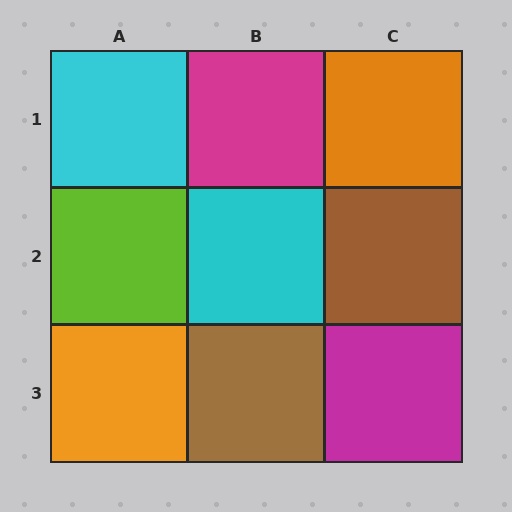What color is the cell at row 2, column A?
Lime.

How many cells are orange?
2 cells are orange.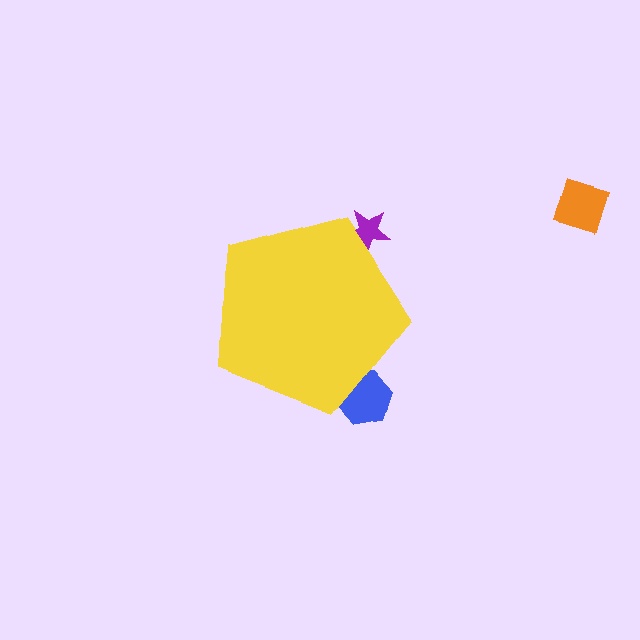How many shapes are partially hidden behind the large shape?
2 shapes are partially hidden.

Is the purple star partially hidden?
Yes, the purple star is partially hidden behind the yellow pentagon.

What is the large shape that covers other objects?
A yellow pentagon.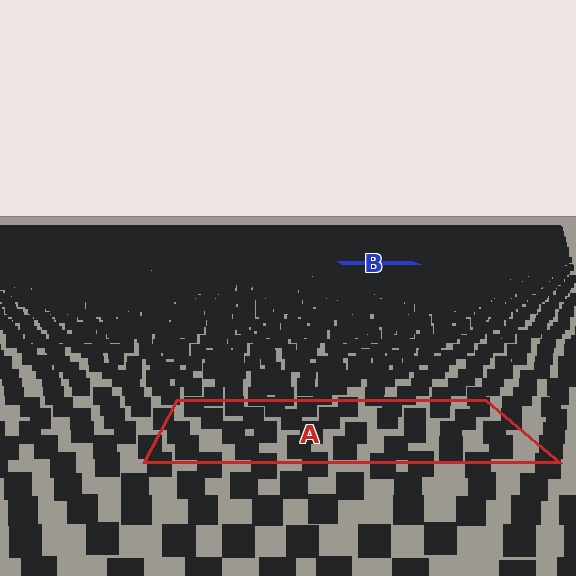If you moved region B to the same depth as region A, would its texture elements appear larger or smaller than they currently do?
They would appear larger. At a closer depth, the same texture elements are projected at a bigger on-screen size.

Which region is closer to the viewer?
Region A is closer. The texture elements there are larger and more spread out.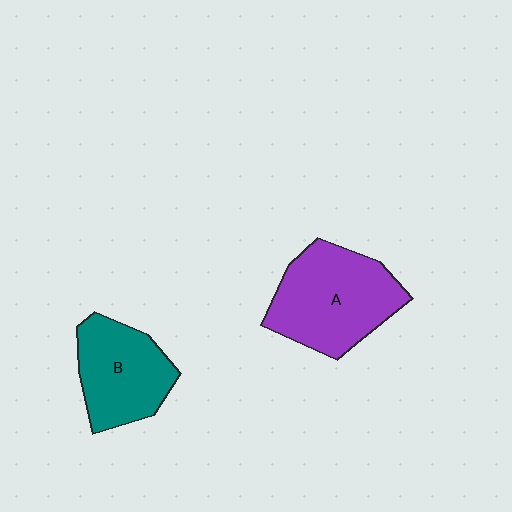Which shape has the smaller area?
Shape B (teal).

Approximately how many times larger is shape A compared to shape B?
Approximately 1.3 times.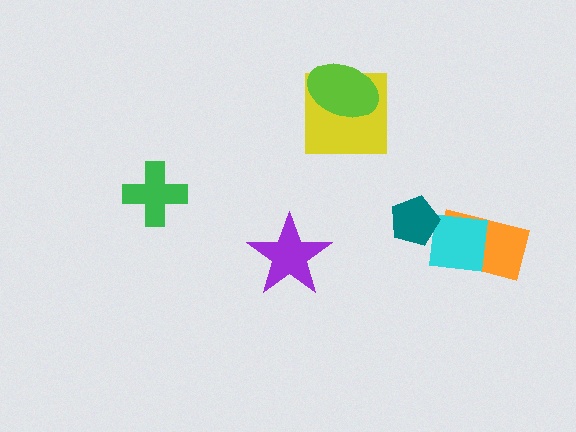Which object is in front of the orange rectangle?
The cyan square is in front of the orange rectangle.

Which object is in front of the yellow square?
The lime ellipse is in front of the yellow square.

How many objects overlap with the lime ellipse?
1 object overlaps with the lime ellipse.